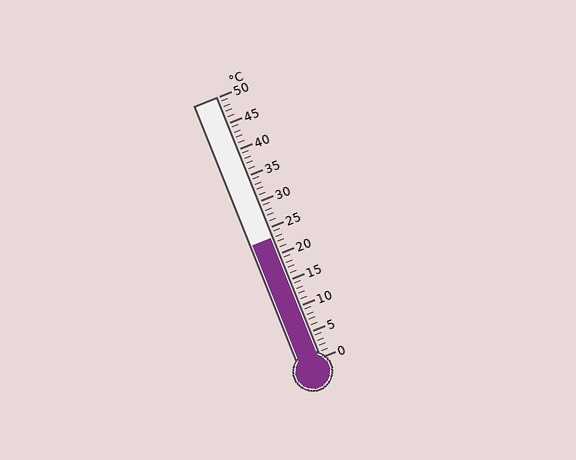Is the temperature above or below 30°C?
The temperature is below 30°C.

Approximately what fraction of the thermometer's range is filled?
The thermometer is filled to approximately 45% of its range.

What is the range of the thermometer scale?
The thermometer scale ranges from 0°C to 50°C.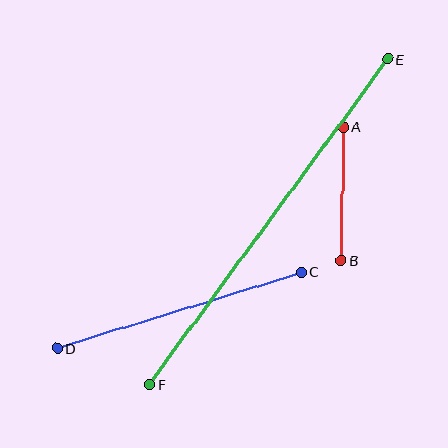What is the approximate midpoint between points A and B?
The midpoint is at approximately (343, 194) pixels.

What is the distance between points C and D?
The distance is approximately 255 pixels.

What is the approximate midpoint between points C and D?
The midpoint is at approximately (179, 310) pixels.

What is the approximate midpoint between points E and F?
The midpoint is at approximately (268, 222) pixels.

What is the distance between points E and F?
The distance is approximately 403 pixels.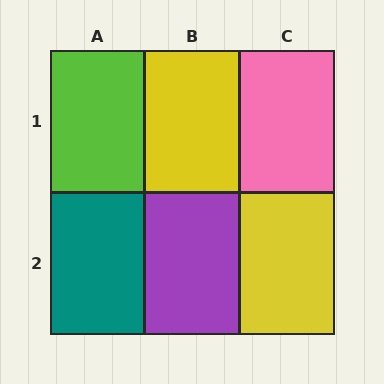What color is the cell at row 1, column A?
Lime.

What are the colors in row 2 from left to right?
Teal, purple, yellow.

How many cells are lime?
1 cell is lime.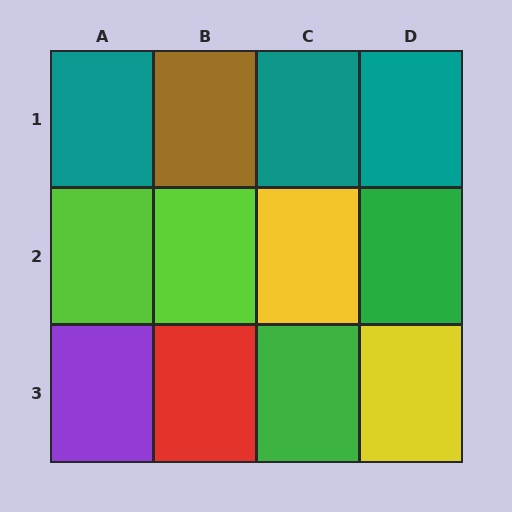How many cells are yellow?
2 cells are yellow.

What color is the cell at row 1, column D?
Teal.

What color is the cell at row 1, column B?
Brown.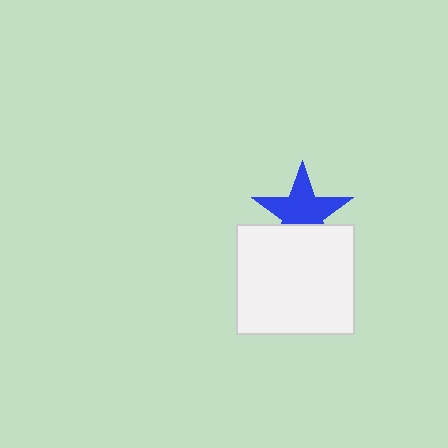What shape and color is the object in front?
The object in front is a white rectangle.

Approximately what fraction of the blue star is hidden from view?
Roughly 33% of the blue star is hidden behind the white rectangle.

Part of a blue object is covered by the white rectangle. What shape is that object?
It is a star.